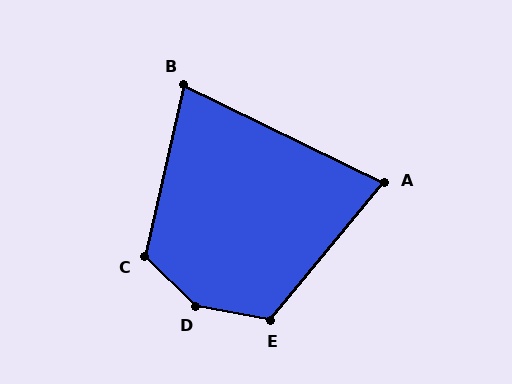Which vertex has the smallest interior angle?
A, at approximately 76 degrees.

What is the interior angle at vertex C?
Approximately 121 degrees (obtuse).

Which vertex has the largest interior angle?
D, at approximately 147 degrees.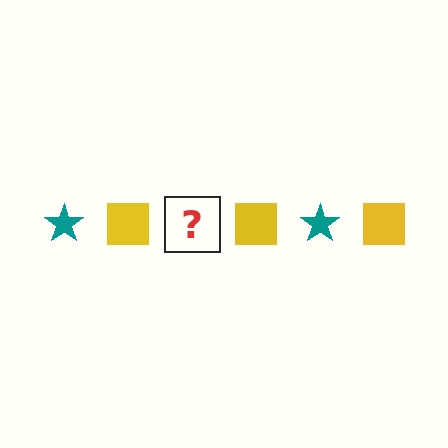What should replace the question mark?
The question mark should be replaced with a teal star.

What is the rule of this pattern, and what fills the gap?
The rule is that the pattern alternates between teal star and yellow square. The gap should be filled with a teal star.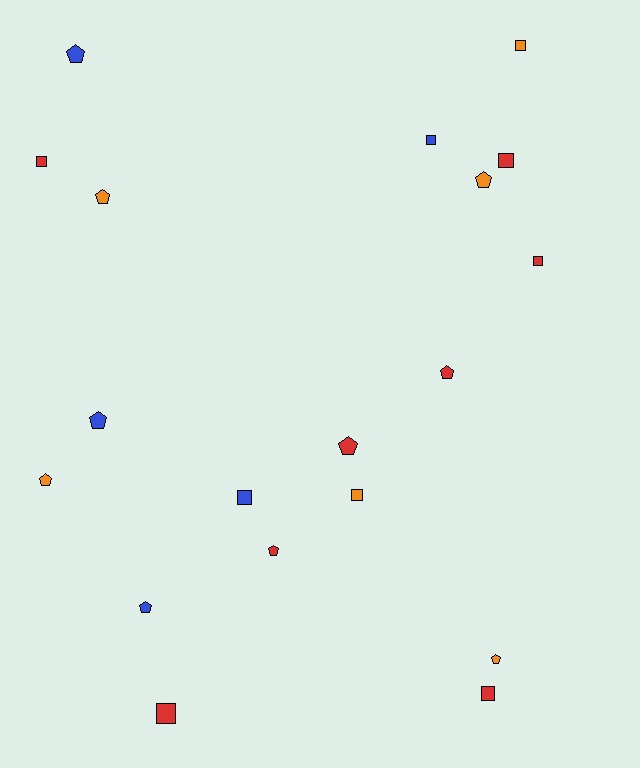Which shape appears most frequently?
Pentagon, with 10 objects.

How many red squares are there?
There are 5 red squares.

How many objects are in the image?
There are 19 objects.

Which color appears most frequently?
Red, with 8 objects.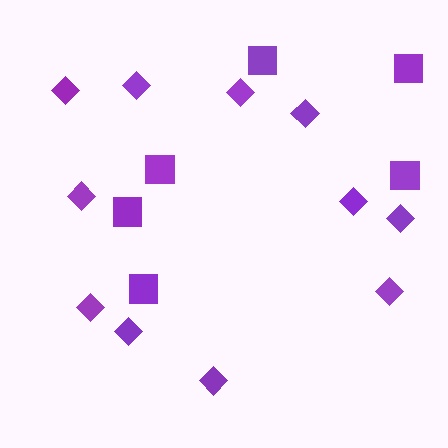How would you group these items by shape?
There are 2 groups: one group of squares (6) and one group of diamonds (11).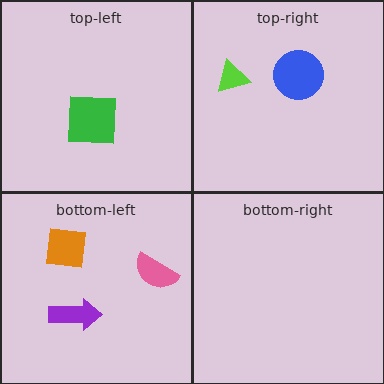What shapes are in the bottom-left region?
The pink semicircle, the purple arrow, the orange square.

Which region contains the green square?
The top-left region.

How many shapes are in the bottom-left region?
3.